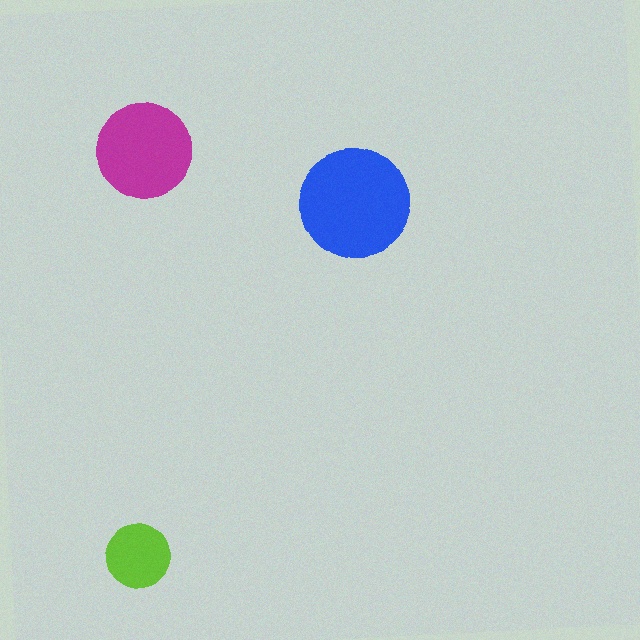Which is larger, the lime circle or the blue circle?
The blue one.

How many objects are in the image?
There are 3 objects in the image.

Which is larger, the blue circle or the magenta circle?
The blue one.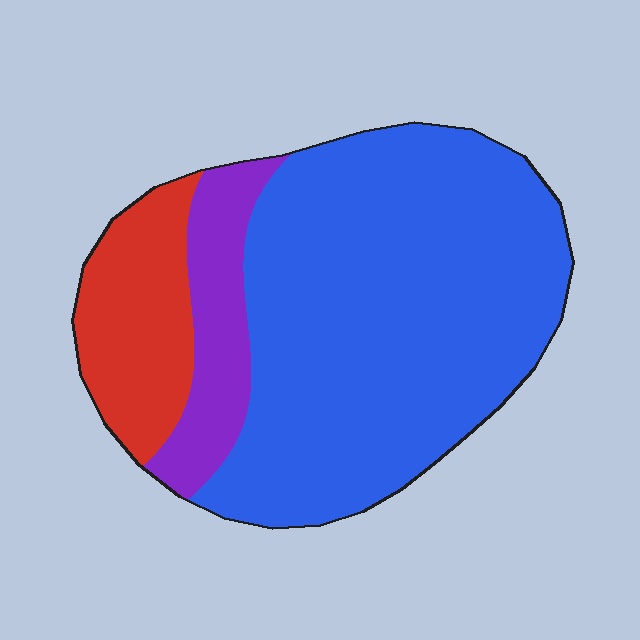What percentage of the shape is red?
Red covers roughly 15% of the shape.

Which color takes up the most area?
Blue, at roughly 70%.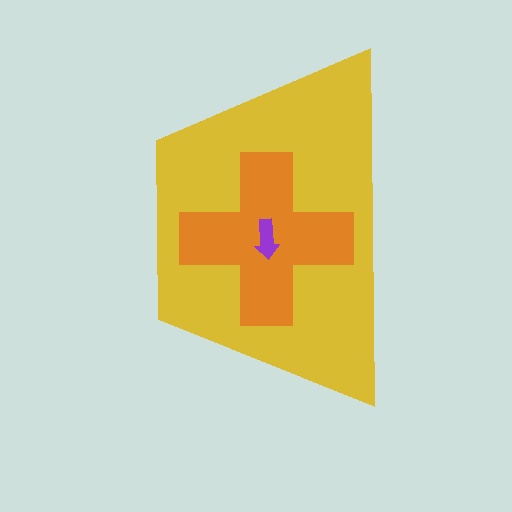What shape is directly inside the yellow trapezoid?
The orange cross.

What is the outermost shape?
The yellow trapezoid.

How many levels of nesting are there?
3.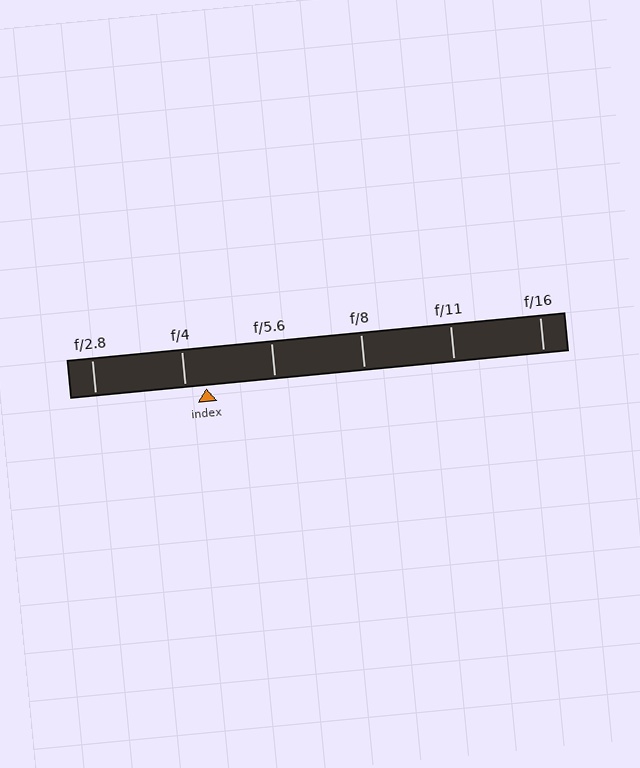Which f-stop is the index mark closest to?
The index mark is closest to f/4.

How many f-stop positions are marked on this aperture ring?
There are 6 f-stop positions marked.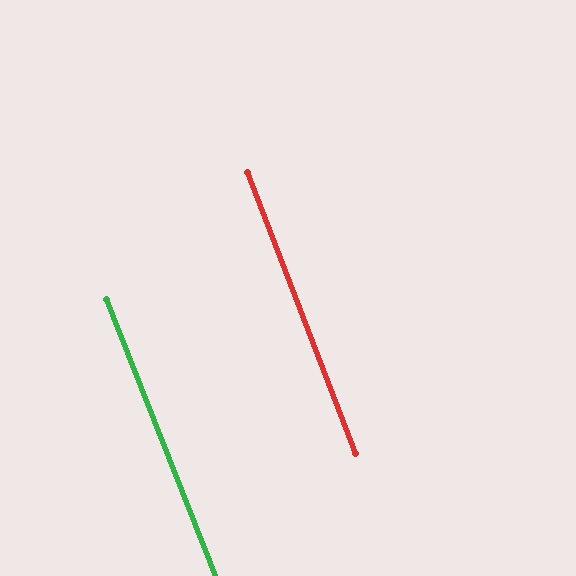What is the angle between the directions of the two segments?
Approximately 1 degree.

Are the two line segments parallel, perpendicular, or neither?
Parallel — their directions differ by only 0.5°.